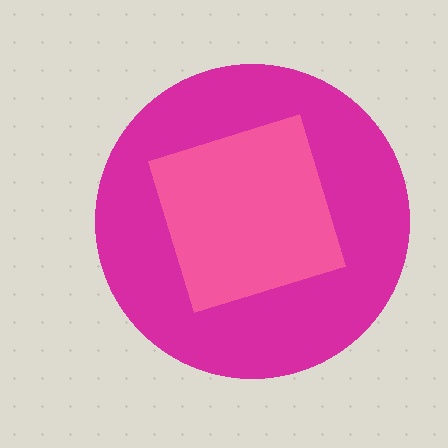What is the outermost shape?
The magenta circle.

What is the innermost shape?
The pink square.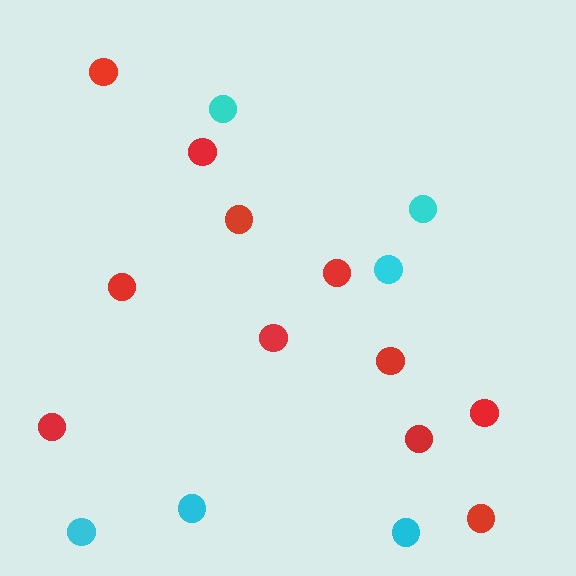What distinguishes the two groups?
There are 2 groups: one group of red circles (11) and one group of cyan circles (6).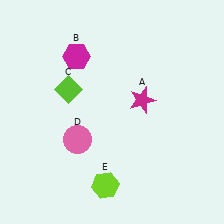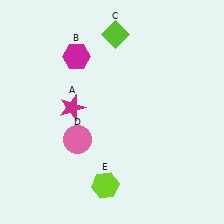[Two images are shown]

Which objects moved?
The objects that moved are: the magenta star (A), the lime diamond (C).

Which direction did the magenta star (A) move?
The magenta star (A) moved left.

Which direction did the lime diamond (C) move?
The lime diamond (C) moved up.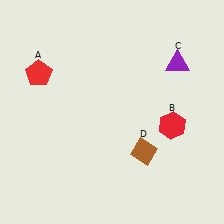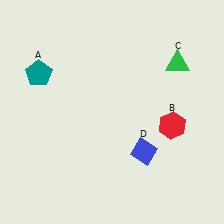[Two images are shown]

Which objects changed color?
A changed from red to teal. C changed from purple to green. D changed from brown to blue.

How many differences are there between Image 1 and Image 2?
There are 3 differences between the two images.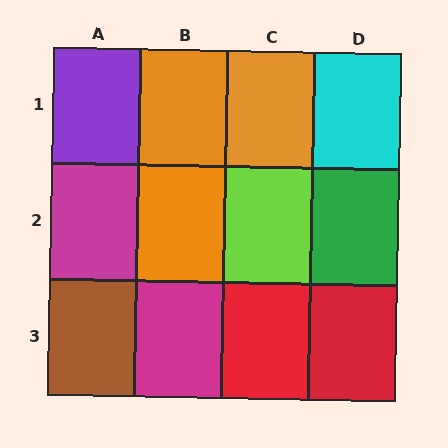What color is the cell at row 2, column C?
Lime.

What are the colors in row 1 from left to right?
Purple, orange, orange, cyan.